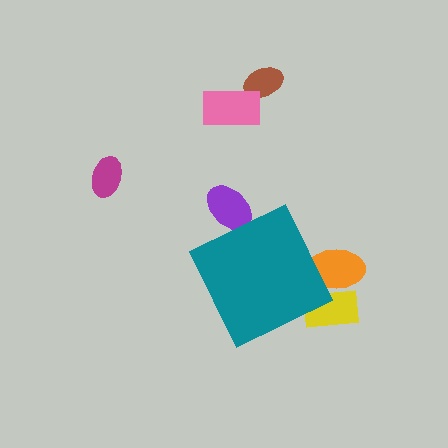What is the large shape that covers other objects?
A teal diamond.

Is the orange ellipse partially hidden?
Yes, the orange ellipse is partially hidden behind the teal diamond.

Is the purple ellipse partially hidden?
Yes, the purple ellipse is partially hidden behind the teal diamond.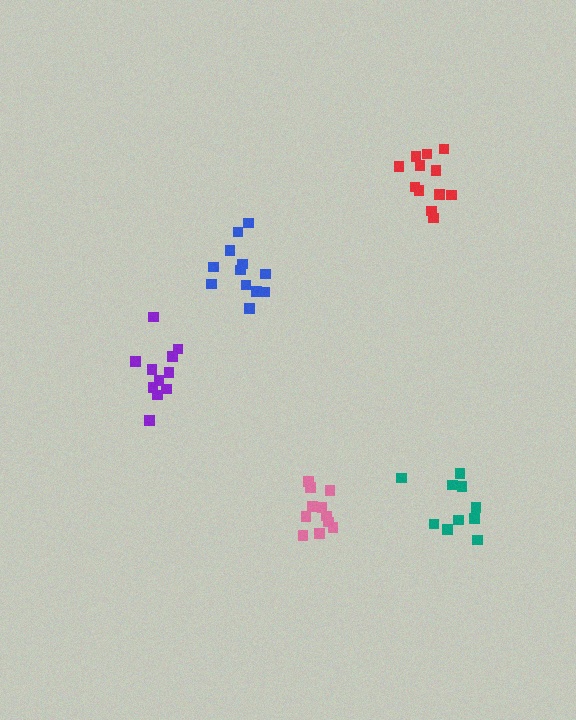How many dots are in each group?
Group 1: 10 dots, Group 2: 11 dots, Group 3: 11 dots, Group 4: 12 dots, Group 5: 12 dots (56 total).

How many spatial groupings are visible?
There are 5 spatial groupings.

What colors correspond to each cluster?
The clusters are colored: teal, pink, purple, blue, red.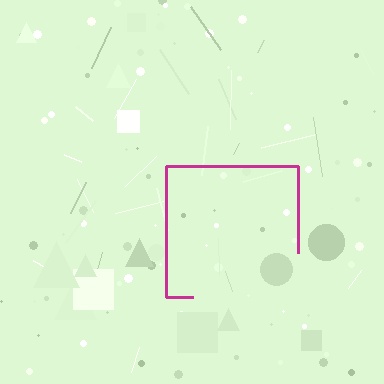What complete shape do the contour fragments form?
The contour fragments form a square.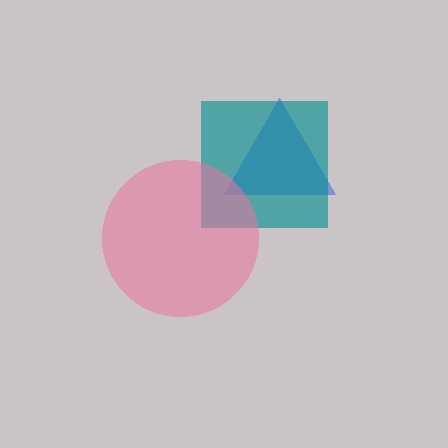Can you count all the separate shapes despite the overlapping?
Yes, there are 3 separate shapes.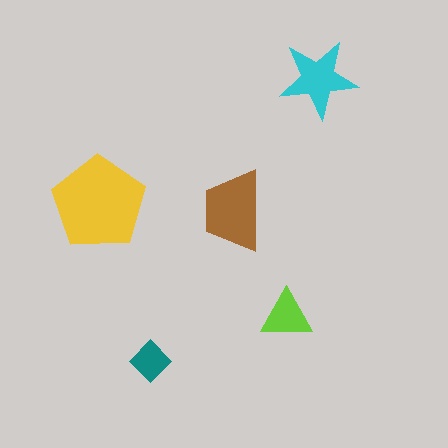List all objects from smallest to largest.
The teal diamond, the lime triangle, the cyan star, the brown trapezoid, the yellow pentagon.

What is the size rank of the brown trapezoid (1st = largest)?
2nd.